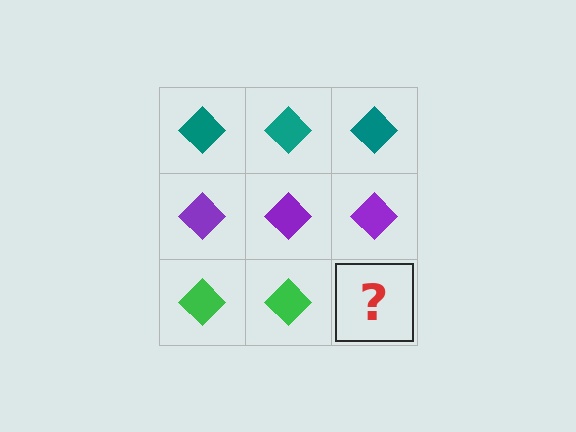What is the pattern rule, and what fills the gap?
The rule is that each row has a consistent color. The gap should be filled with a green diamond.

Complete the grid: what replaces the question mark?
The question mark should be replaced with a green diamond.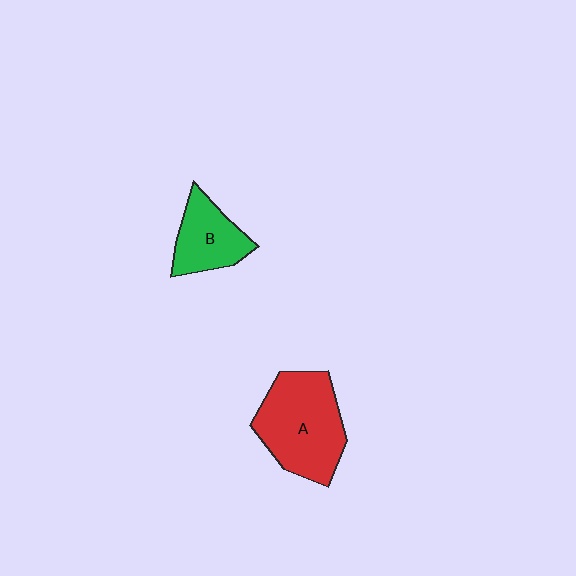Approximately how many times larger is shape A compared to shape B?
Approximately 1.7 times.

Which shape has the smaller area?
Shape B (green).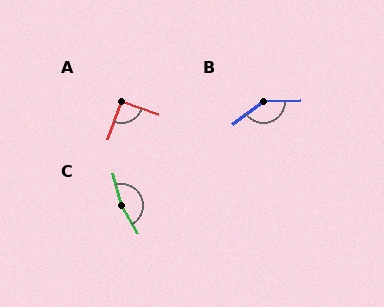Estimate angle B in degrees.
Approximately 145 degrees.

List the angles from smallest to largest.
A (91°), B (145°), C (165°).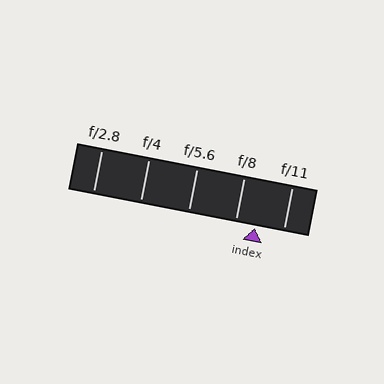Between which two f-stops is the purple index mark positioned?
The index mark is between f/8 and f/11.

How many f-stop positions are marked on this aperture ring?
There are 5 f-stop positions marked.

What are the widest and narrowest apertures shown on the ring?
The widest aperture shown is f/2.8 and the narrowest is f/11.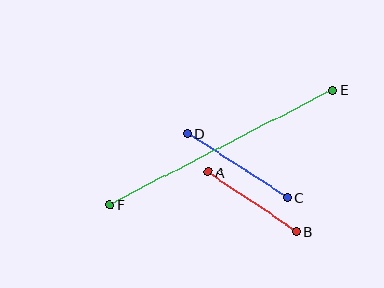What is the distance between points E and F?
The distance is approximately 251 pixels.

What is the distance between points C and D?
The distance is approximately 119 pixels.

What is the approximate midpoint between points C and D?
The midpoint is at approximately (237, 166) pixels.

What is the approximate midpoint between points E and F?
The midpoint is at approximately (221, 147) pixels.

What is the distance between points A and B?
The distance is approximately 106 pixels.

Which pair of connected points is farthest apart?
Points E and F are farthest apart.